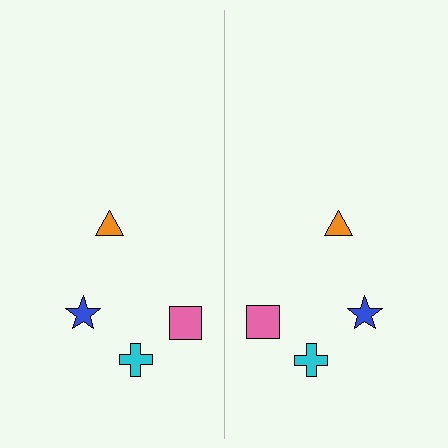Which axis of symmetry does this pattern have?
The pattern has a vertical axis of symmetry running through the center of the image.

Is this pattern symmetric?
Yes, this pattern has bilateral (reflection) symmetry.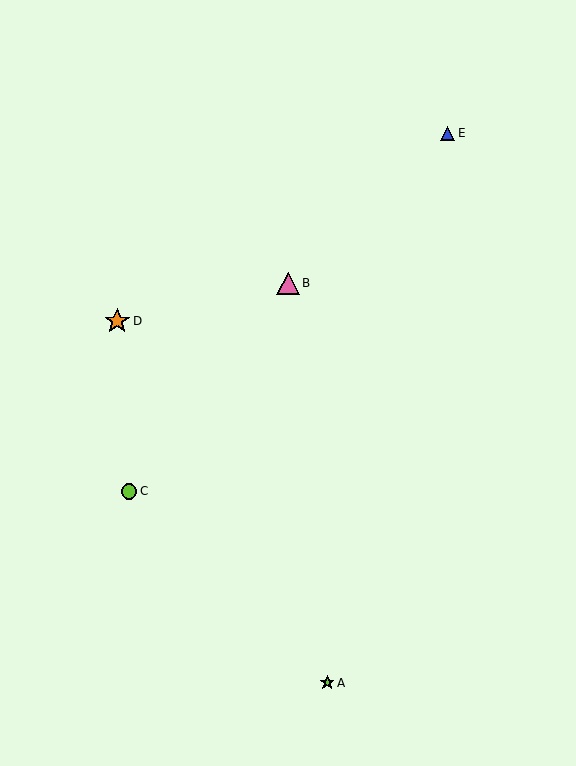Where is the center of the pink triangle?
The center of the pink triangle is at (288, 283).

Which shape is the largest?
The orange star (labeled D) is the largest.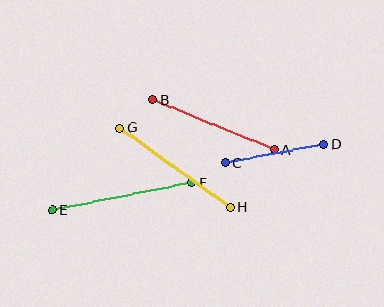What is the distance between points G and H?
The distance is approximately 136 pixels.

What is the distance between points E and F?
The distance is approximately 142 pixels.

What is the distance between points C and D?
The distance is approximately 100 pixels.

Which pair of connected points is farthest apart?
Points E and F are farthest apart.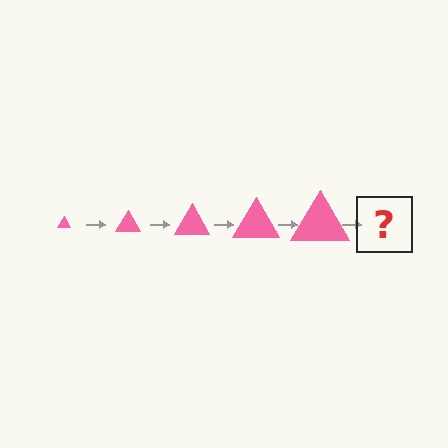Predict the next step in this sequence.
The next step is a pink triangle, larger than the previous one.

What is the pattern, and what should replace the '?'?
The pattern is that the triangle gets progressively larger each step. The '?' should be a pink triangle, larger than the previous one.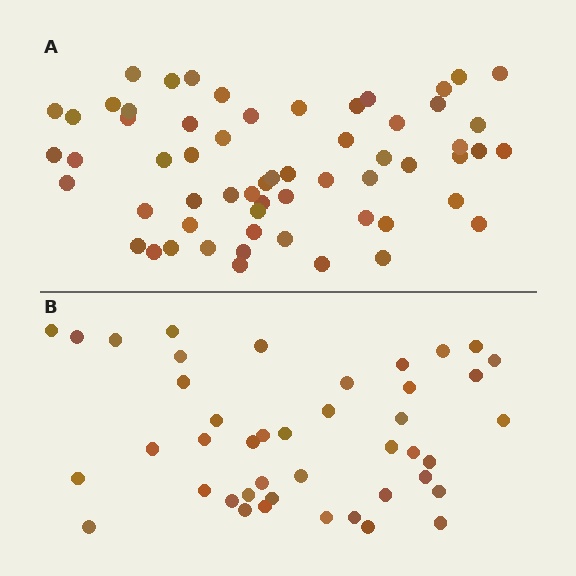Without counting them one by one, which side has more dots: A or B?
Region A (the top region) has more dots.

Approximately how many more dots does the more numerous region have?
Region A has approximately 15 more dots than region B.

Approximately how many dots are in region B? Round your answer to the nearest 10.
About 40 dots. (The exact count is 43, which rounds to 40.)